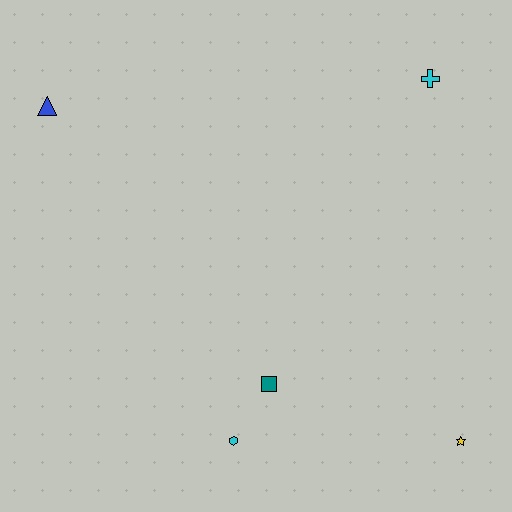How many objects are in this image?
There are 5 objects.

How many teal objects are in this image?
There is 1 teal object.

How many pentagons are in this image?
There are no pentagons.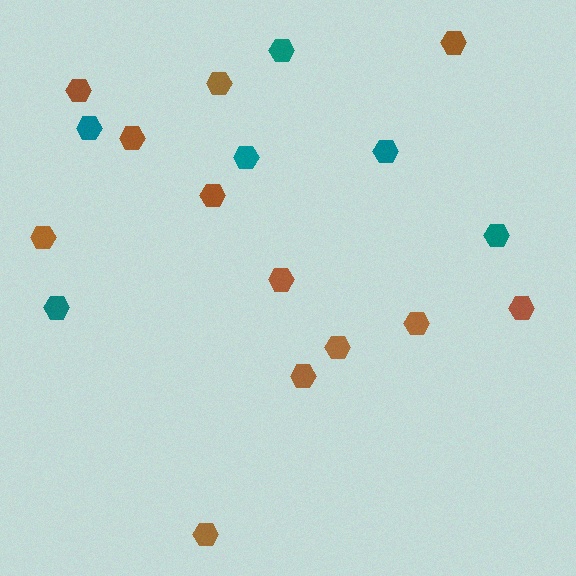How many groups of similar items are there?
There are 2 groups: one group of teal hexagons (6) and one group of brown hexagons (12).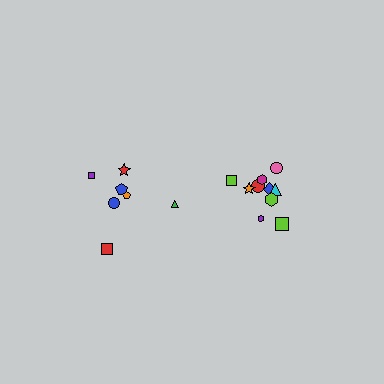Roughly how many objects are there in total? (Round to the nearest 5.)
Roughly 15 objects in total.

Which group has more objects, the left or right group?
The right group.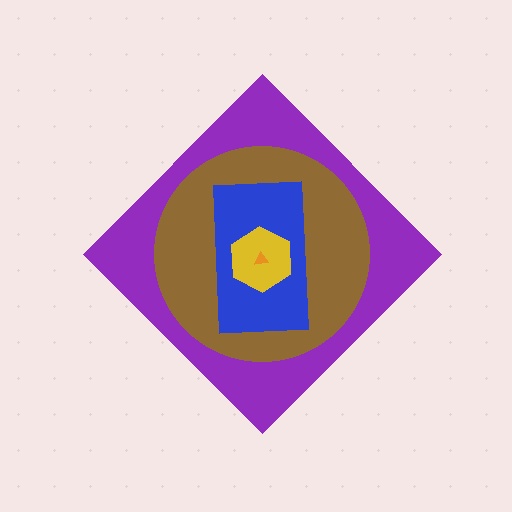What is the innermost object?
The orange triangle.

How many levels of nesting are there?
5.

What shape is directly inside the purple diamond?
The brown circle.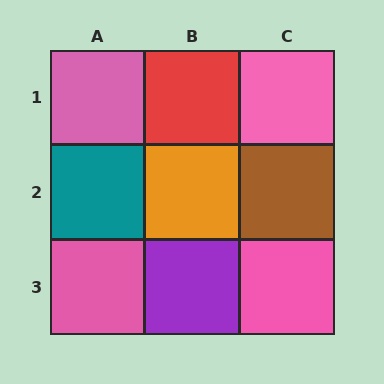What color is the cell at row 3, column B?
Purple.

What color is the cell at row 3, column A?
Pink.